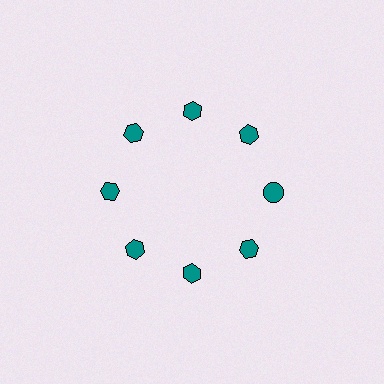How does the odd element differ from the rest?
It has a different shape: circle instead of hexagon.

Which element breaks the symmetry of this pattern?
The teal circle at roughly the 3 o'clock position breaks the symmetry. All other shapes are teal hexagons.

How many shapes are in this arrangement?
There are 8 shapes arranged in a ring pattern.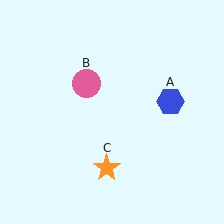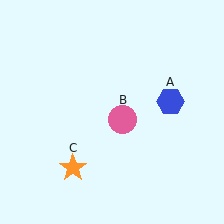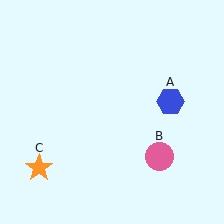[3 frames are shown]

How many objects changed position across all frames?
2 objects changed position: pink circle (object B), orange star (object C).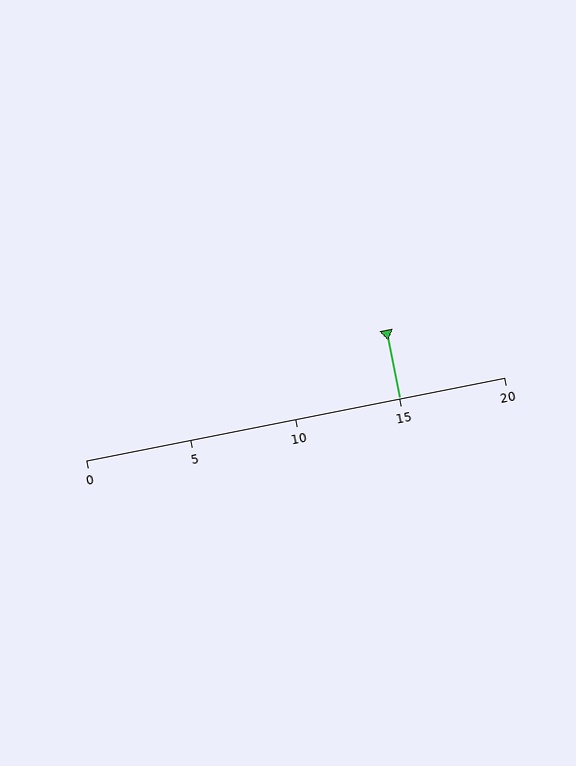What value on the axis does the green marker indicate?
The marker indicates approximately 15.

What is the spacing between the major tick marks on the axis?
The major ticks are spaced 5 apart.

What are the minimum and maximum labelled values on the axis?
The axis runs from 0 to 20.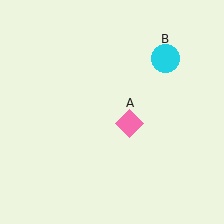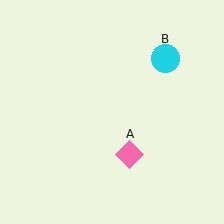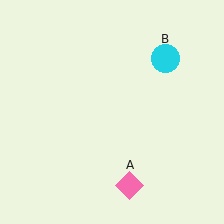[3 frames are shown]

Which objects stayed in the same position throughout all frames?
Cyan circle (object B) remained stationary.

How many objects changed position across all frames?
1 object changed position: pink diamond (object A).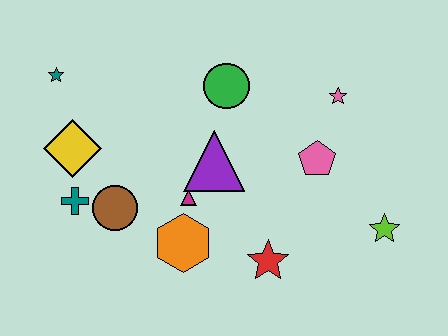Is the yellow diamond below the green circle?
Yes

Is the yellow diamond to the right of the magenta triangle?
No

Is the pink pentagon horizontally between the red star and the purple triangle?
No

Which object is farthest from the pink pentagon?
The teal star is farthest from the pink pentagon.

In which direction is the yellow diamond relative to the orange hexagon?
The yellow diamond is to the left of the orange hexagon.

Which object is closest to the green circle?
The purple triangle is closest to the green circle.